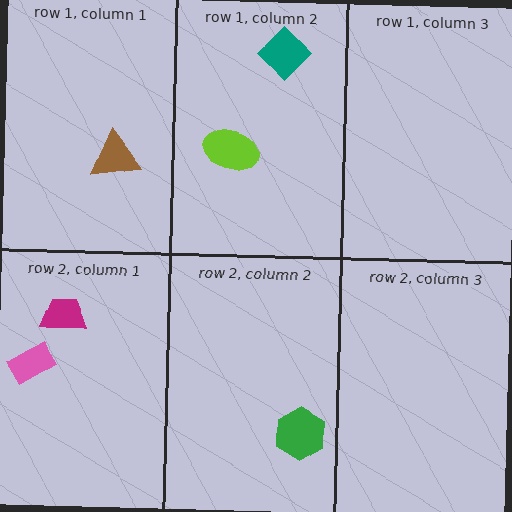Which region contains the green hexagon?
The row 2, column 2 region.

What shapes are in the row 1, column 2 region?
The teal diamond, the lime ellipse.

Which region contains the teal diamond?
The row 1, column 2 region.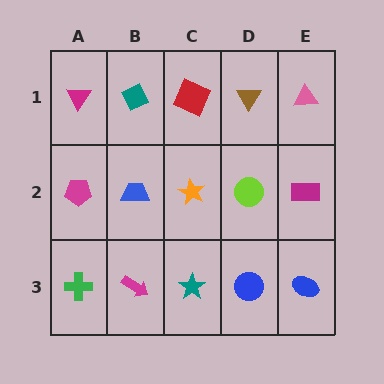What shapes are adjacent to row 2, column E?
A pink triangle (row 1, column E), a blue ellipse (row 3, column E), a lime circle (row 2, column D).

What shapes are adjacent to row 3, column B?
A blue trapezoid (row 2, column B), a green cross (row 3, column A), a teal star (row 3, column C).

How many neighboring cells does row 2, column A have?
3.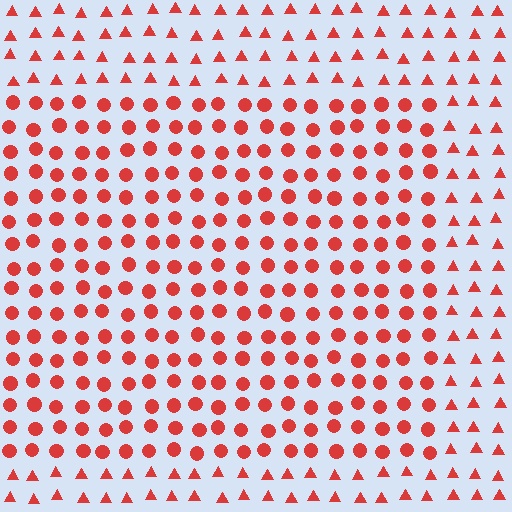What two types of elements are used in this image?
The image uses circles inside the rectangle region and triangles outside it.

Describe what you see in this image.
The image is filled with small red elements arranged in a uniform grid. A rectangle-shaped region contains circles, while the surrounding area contains triangles. The boundary is defined purely by the change in element shape.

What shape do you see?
I see a rectangle.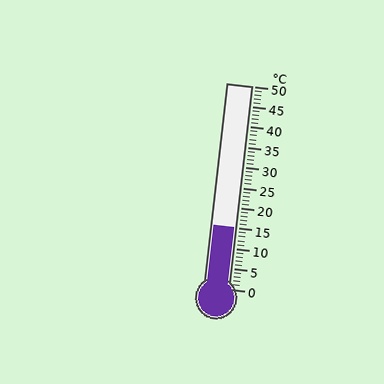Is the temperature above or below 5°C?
The temperature is above 5°C.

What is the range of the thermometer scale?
The thermometer scale ranges from 0°C to 50°C.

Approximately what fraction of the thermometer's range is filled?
The thermometer is filled to approximately 30% of its range.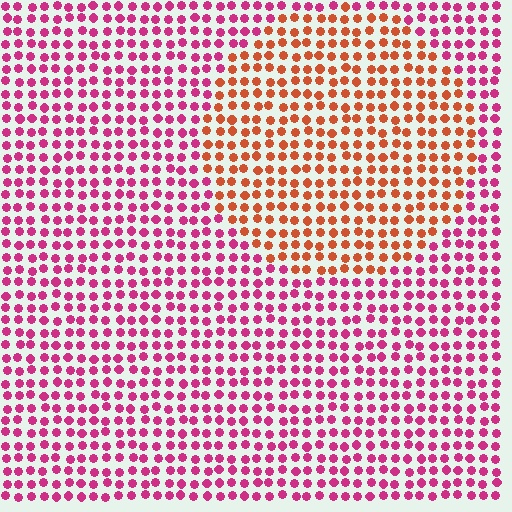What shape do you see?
I see a circle.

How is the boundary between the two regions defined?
The boundary is defined purely by a slight shift in hue (about 46 degrees). Spacing, size, and orientation are identical on both sides.